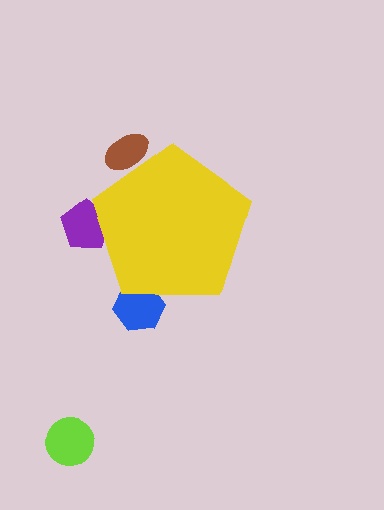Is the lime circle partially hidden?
No, the lime circle is fully visible.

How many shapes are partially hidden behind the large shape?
3 shapes are partially hidden.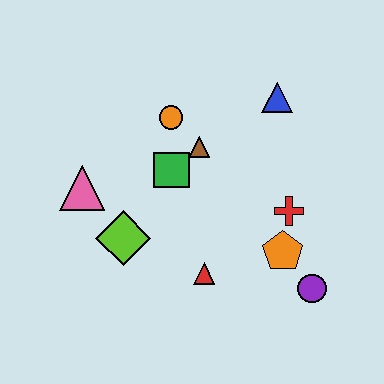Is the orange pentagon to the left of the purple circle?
Yes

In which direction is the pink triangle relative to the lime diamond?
The pink triangle is above the lime diamond.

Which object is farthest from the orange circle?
The purple circle is farthest from the orange circle.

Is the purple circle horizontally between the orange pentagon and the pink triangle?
No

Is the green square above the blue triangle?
No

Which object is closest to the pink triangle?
The lime diamond is closest to the pink triangle.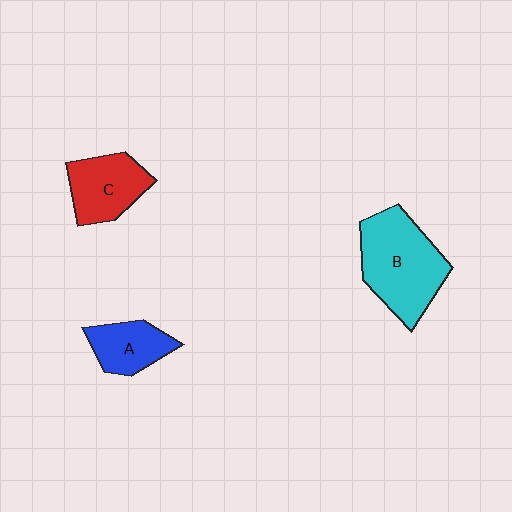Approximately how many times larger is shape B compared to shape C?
Approximately 1.6 times.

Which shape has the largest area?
Shape B (cyan).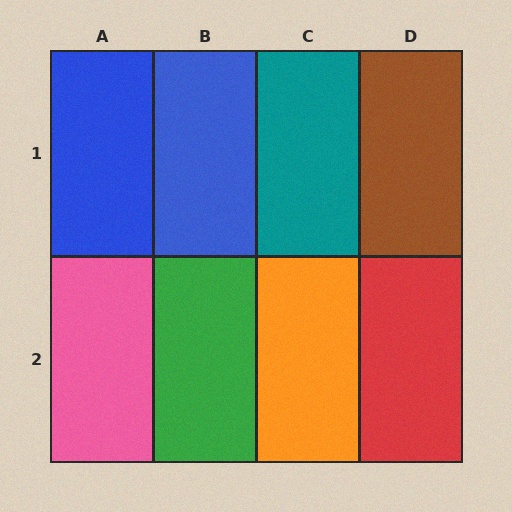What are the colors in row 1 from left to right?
Blue, blue, teal, brown.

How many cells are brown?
1 cell is brown.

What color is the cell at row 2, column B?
Green.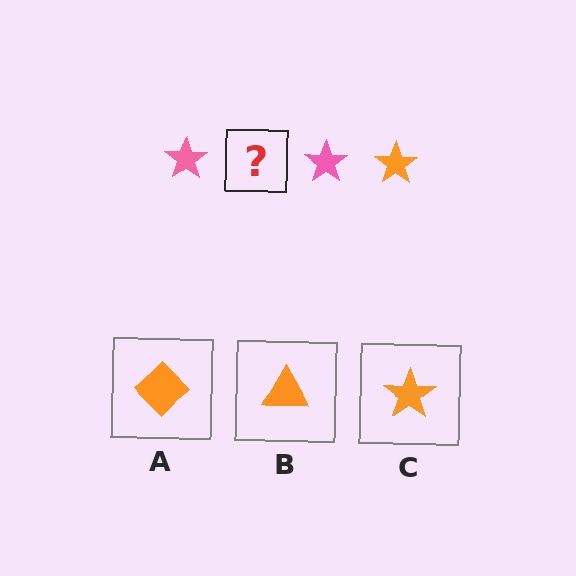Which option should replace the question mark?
Option C.